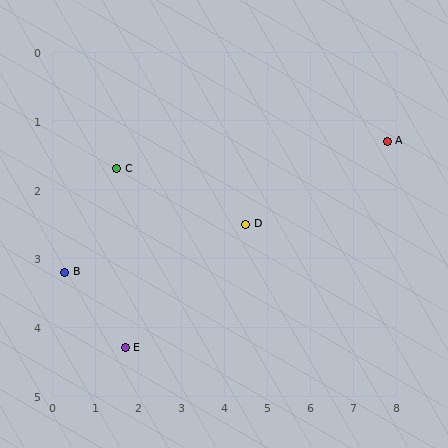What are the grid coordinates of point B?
Point B is at approximately (0.3, 3.2).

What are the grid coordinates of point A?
Point A is at approximately (7.8, 1.3).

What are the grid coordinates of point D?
Point D is at approximately (4.5, 2.5).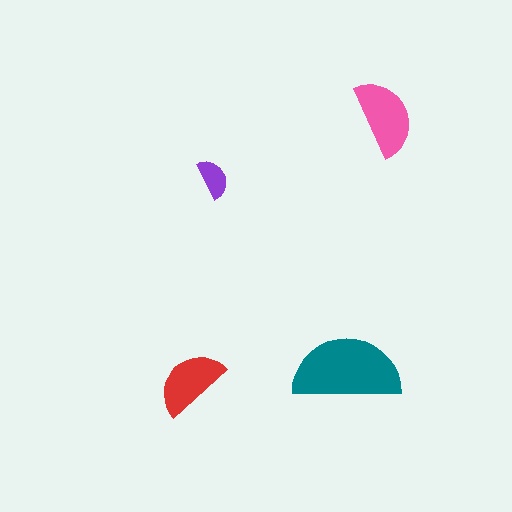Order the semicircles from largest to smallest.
the teal one, the pink one, the red one, the purple one.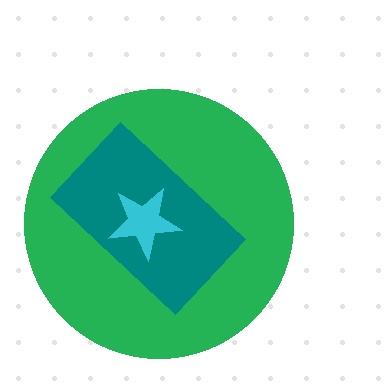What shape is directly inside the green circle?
The teal rectangle.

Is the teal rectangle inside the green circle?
Yes.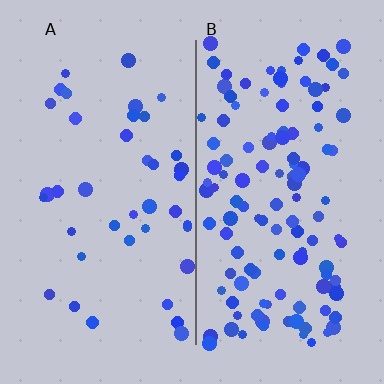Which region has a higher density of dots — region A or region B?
B (the right).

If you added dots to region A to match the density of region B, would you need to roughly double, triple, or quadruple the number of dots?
Approximately triple.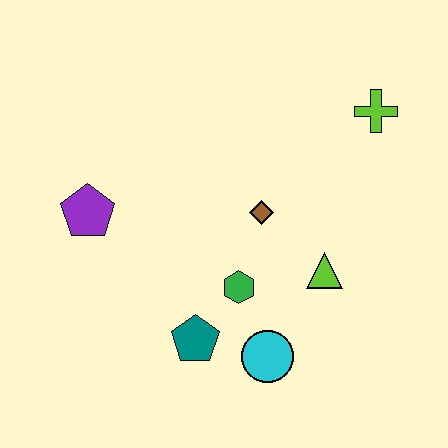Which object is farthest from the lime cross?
The purple pentagon is farthest from the lime cross.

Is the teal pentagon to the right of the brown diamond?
No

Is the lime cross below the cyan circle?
No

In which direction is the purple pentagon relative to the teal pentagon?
The purple pentagon is above the teal pentagon.